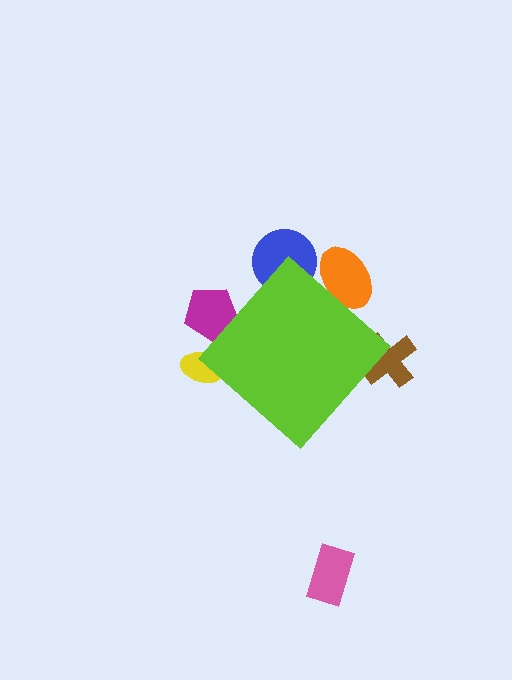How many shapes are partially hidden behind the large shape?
5 shapes are partially hidden.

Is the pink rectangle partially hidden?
No, the pink rectangle is fully visible.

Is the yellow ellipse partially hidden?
Yes, the yellow ellipse is partially hidden behind the lime diamond.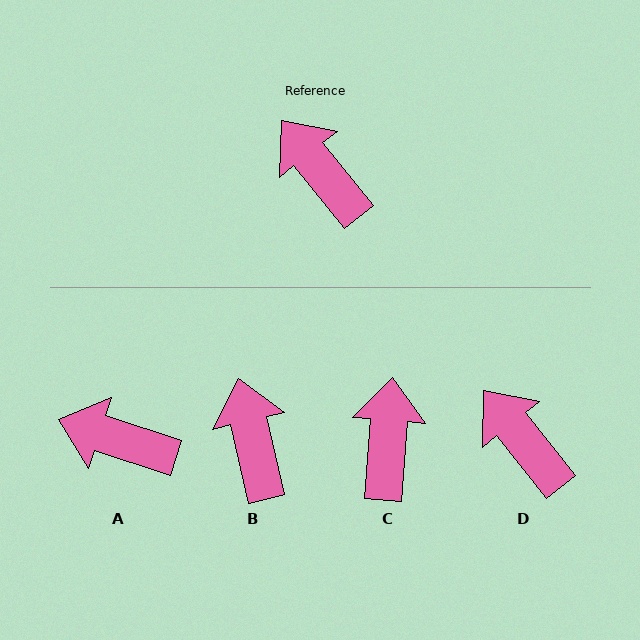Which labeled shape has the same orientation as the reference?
D.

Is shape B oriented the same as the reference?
No, it is off by about 26 degrees.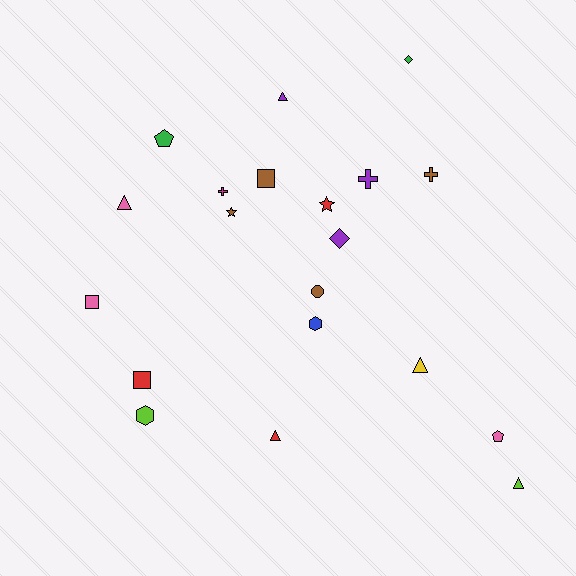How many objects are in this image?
There are 20 objects.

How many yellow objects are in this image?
There is 1 yellow object.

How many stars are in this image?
There are 2 stars.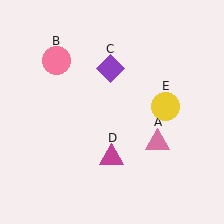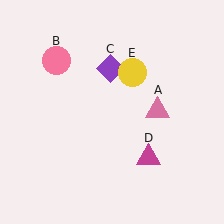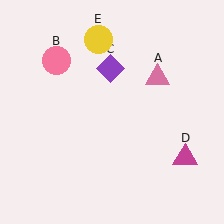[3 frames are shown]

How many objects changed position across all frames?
3 objects changed position: pink triangle (object A), magenta triangle (object D), yellow circle (object E).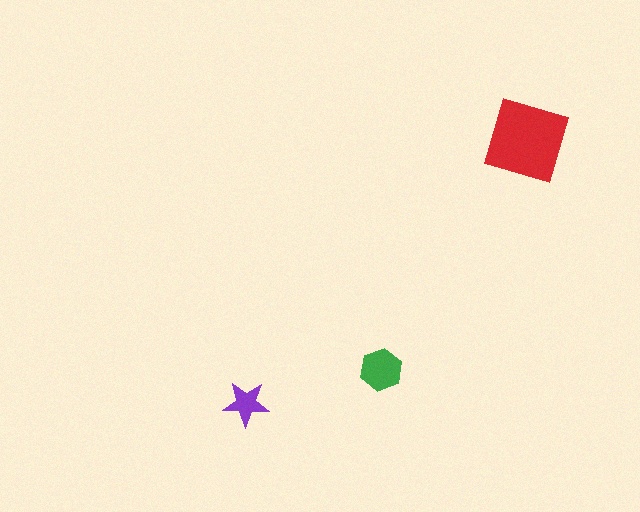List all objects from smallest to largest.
The purple star, the green hexagon, the red square.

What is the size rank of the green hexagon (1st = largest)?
2nd.